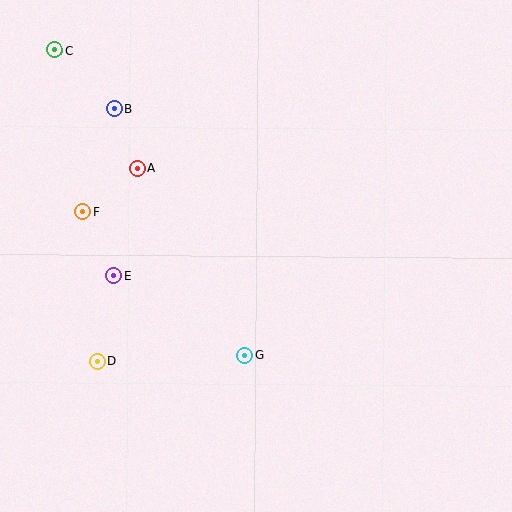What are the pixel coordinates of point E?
Point E is at (114, 276).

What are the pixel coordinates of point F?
Point F is at (83, 212).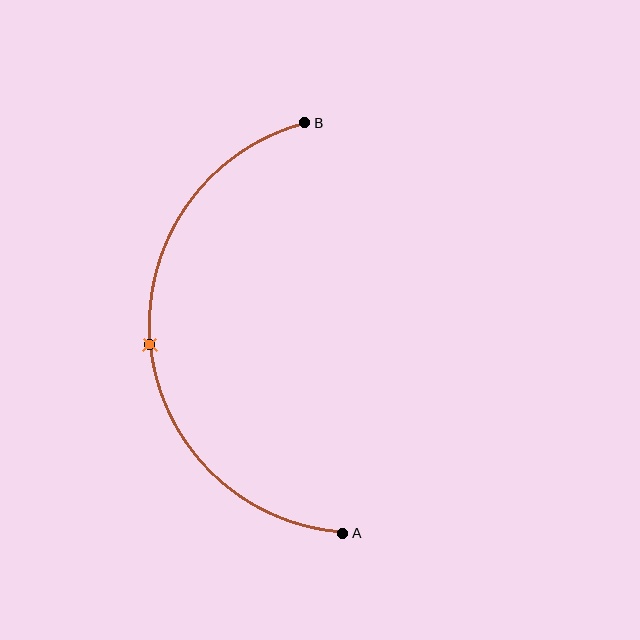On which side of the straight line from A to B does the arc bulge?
The arc bulges to the left of the straight line connecting A and B.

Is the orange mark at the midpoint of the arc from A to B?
Yes. The orange mark lies on the arc at equal arc-length from both A and B — it is the arc midpoint.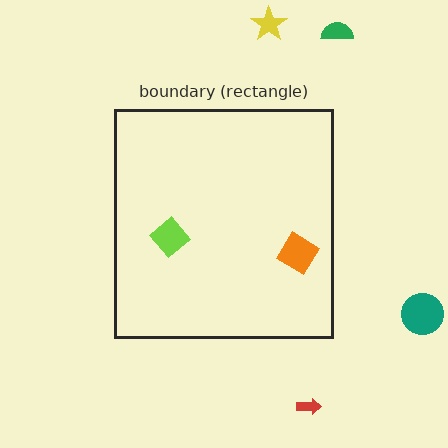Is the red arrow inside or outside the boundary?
Outside.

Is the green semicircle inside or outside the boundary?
Outside.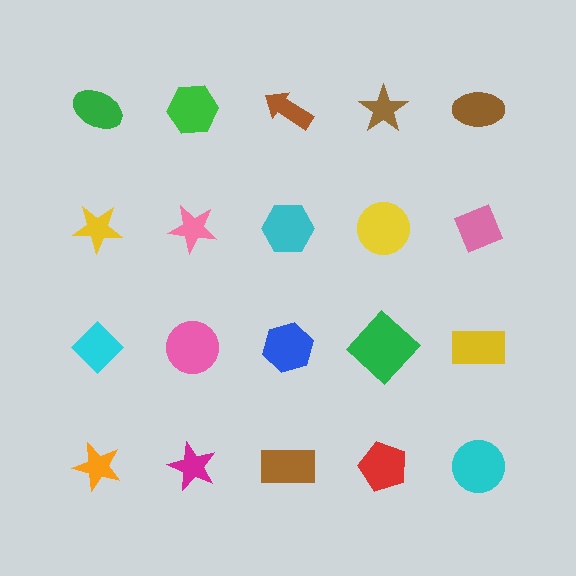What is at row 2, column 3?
A cyan hexagon.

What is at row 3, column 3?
A blue hexagon.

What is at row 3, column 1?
A cyan diamond.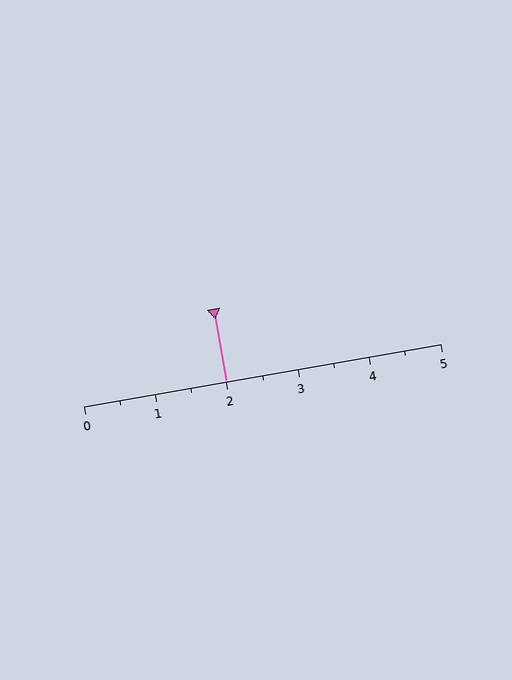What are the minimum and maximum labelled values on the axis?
The axis runs from 0 to 5.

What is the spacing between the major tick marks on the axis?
The major ticks are spaced 1 apart.